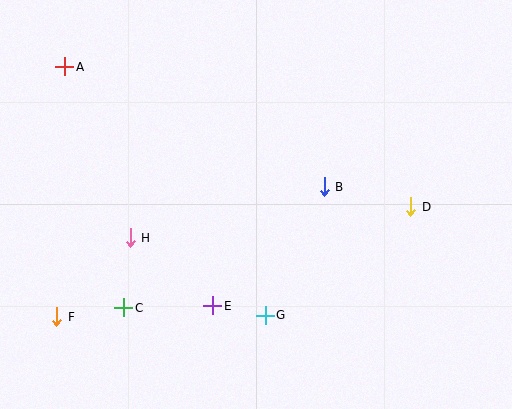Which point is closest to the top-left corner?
Point A is closest to the top-left corner.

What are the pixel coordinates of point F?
Point F is at (57, 317).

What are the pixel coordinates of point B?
Point B is at (324, 187).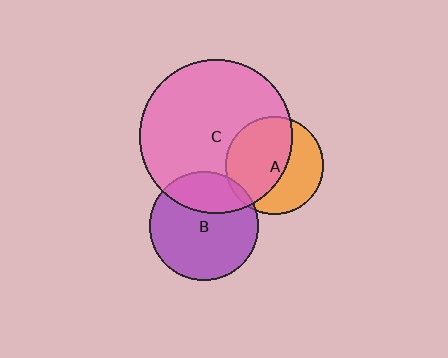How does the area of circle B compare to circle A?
Approximately 1.2 times.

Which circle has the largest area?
Circle C (pink).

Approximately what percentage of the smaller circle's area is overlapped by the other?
Approximately 60%.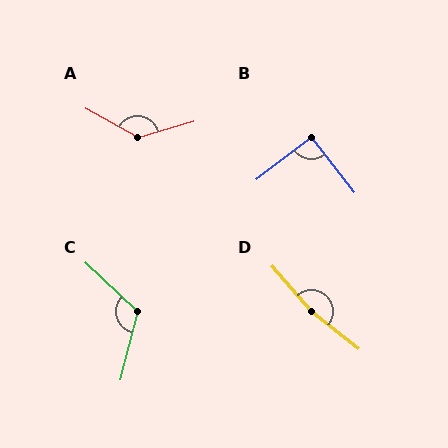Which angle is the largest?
D, at approximately 169 degrees.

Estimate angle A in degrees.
Approximately 135 degrees.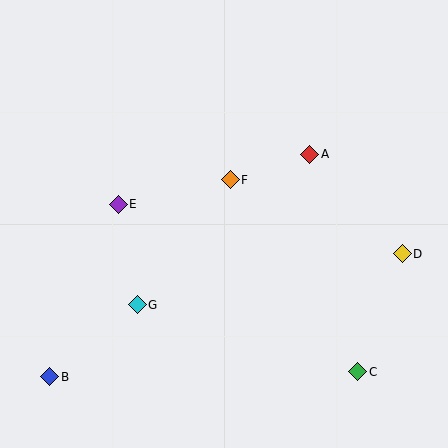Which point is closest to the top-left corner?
Point E is closest to the top-left corner.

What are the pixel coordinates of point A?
Point A is at (310, 154).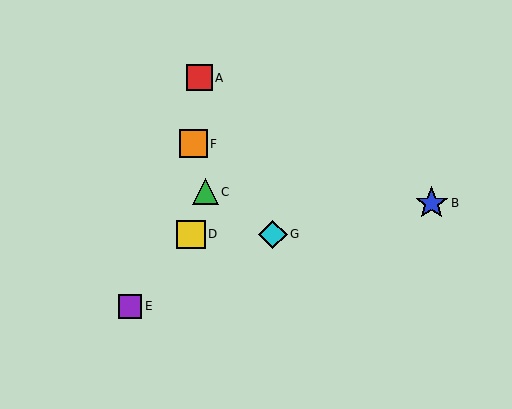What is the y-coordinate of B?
Object B is at y≈203.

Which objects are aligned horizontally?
Objects D, G are aligned horizontally.